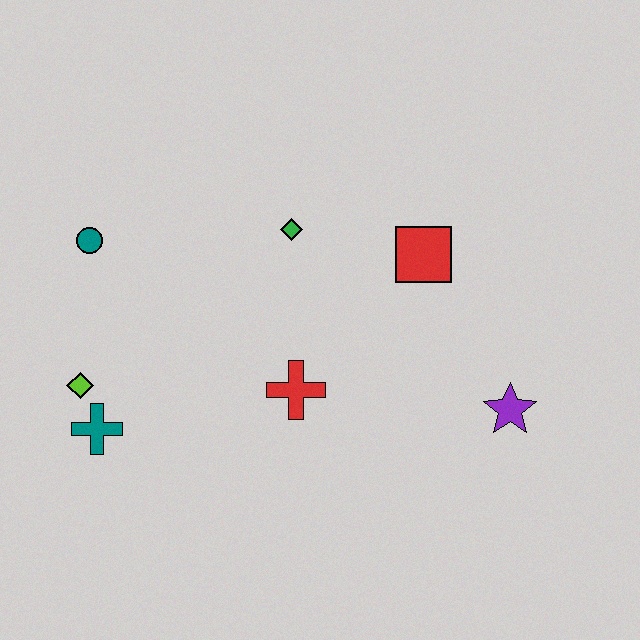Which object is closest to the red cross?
The green diamond is closest to the red cross.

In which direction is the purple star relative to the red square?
The purple star is below the red square.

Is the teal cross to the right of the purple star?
No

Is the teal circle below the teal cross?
No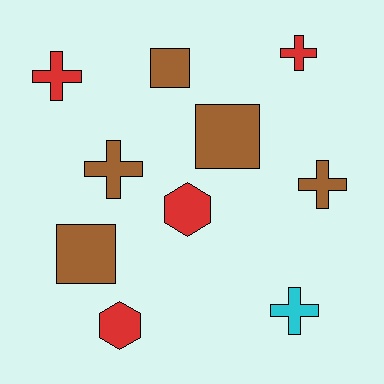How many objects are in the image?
There are 10 objects.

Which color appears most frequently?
Brown, with 5 objects.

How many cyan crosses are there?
There is 1 cyan cross.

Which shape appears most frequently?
Cross, with 5 objects.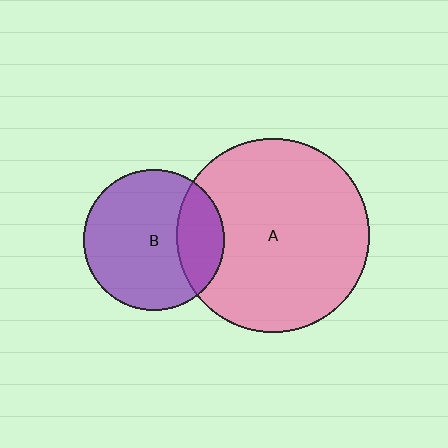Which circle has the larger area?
Circle A (pink).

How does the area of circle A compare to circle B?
Approximately 1.9 times.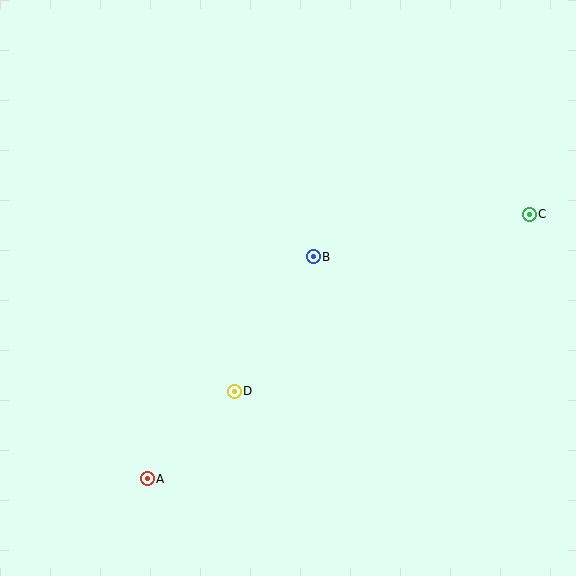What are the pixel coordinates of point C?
Point C is at (529, 214).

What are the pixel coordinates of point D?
Point D is at (234, 391).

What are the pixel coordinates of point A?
Point A is at (147, 479).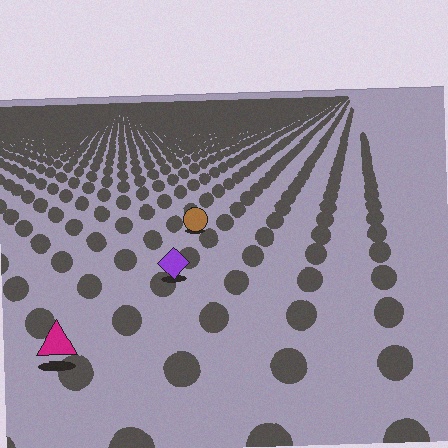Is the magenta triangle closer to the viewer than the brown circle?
Yes. The magenta triangle is closer — you can tell from the texture gradient: the ground texture is coarser near it.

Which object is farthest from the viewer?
The brown circle is farthest from the viewer. It appears smaller and the ground texture around it is denser.